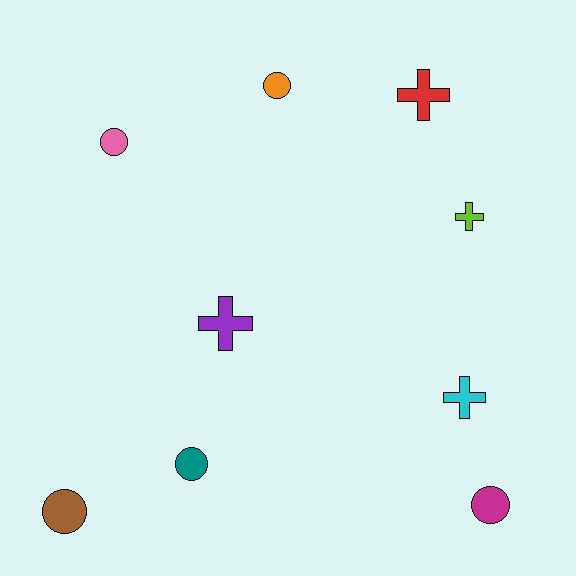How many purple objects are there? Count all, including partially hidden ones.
There is 1 purple object.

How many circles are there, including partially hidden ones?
There are 5 circles.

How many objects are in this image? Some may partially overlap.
There are 9 objects.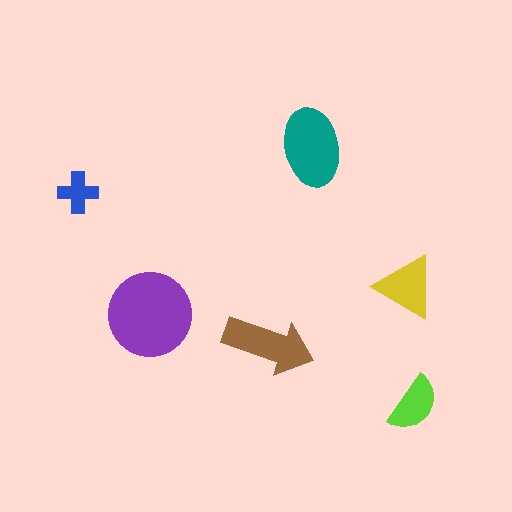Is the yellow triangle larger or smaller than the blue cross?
Larger.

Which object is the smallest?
The blue cross.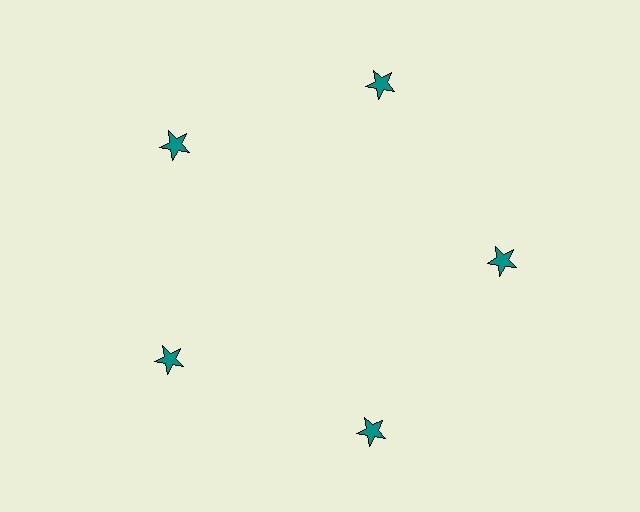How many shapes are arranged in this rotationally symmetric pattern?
There are 5 shapes, arranged in 5 groups of 1.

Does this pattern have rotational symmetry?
Yes, this pattern has 5-fold rotational symmetry. It looks the same after rotating 72 degrees around the center.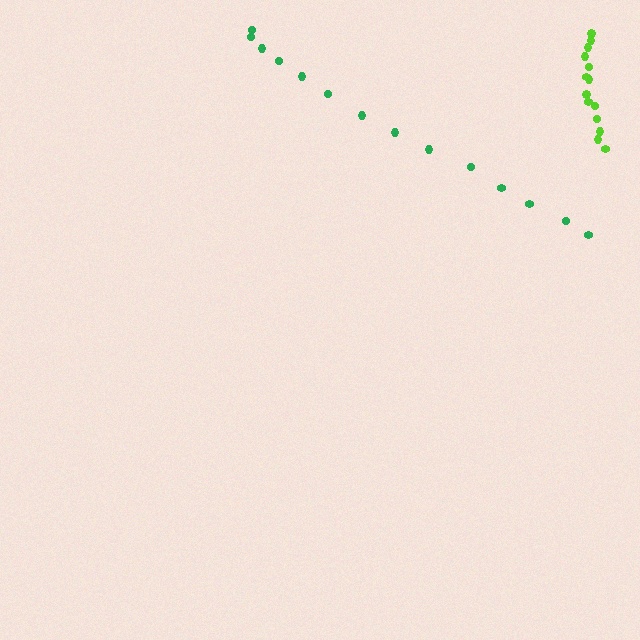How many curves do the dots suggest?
There are 2 distinct paths.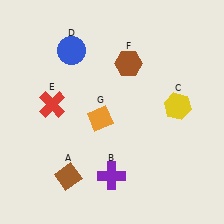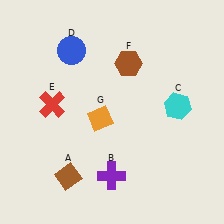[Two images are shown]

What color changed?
The hexagon (C) changed from yellow in Image 1 to cyan in Image 2.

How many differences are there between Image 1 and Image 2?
There is 1 difference between the two images.